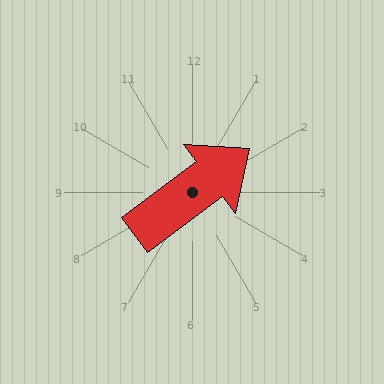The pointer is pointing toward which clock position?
Roughly 2 o'clock.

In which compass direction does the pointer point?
Northeast.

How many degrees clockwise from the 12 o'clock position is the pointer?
Approximately 53 degrees.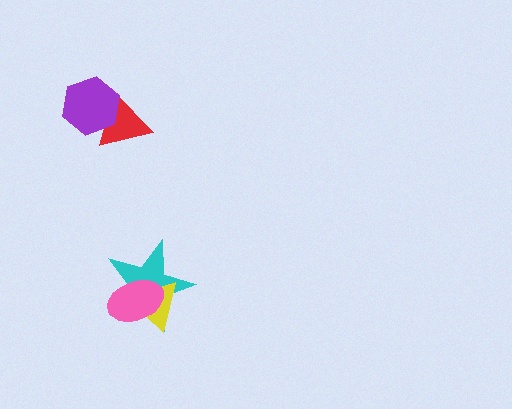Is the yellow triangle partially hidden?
Yes, it is partially covered by another shape.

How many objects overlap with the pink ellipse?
2 objects overlap with the pink ellipse.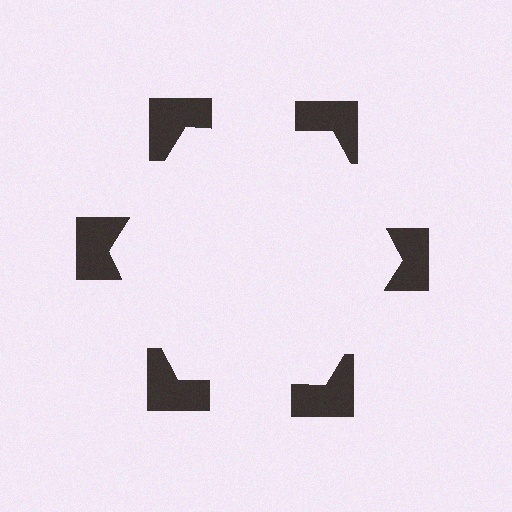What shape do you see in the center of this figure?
An illusory hexagon — its edges are inferred from the aligned wedge cuts in the notched squares, not physically drawn.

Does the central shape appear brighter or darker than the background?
It typically appears slightly brighter than the background, even though no actual brightness change is drawn.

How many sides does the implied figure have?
6 sides.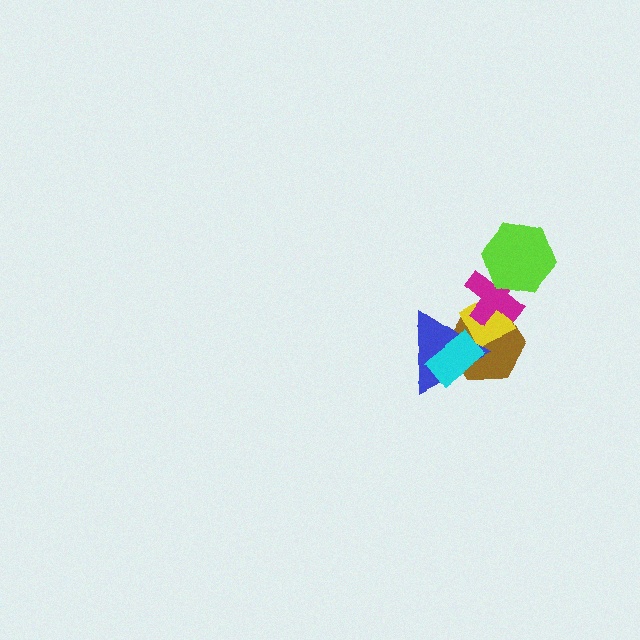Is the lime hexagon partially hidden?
No, no other shape covers it.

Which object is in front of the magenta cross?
The lime hexagon is in front of the magenta cross.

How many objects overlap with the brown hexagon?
4 objects overlap with the brown hexagon.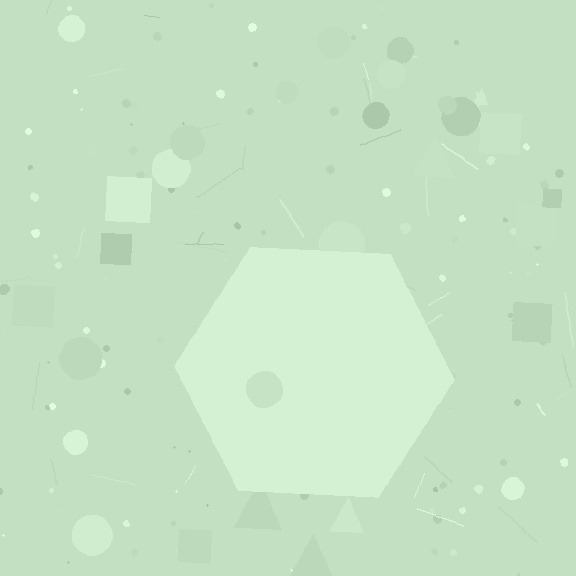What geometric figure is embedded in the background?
A hexagon is embedded in the background.